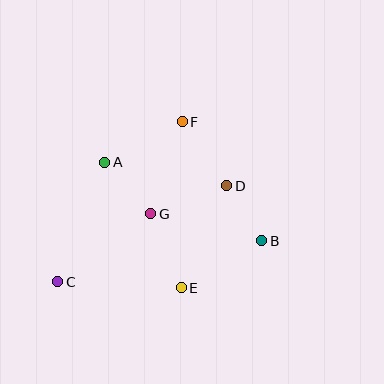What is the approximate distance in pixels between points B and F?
The distance between B and F is approximately 143 pixels.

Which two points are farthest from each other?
Points B and C are farthest from each other.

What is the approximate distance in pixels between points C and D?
The distance between C and D is approximately 194 pixels.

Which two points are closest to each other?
Points B and D are closest to each other.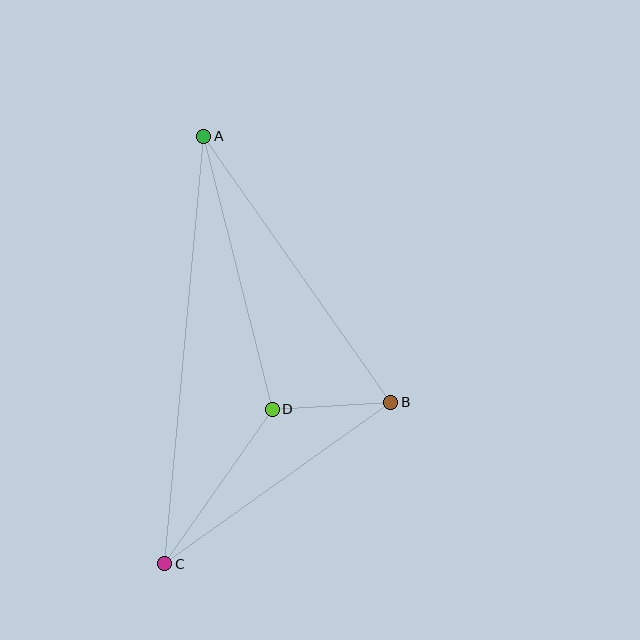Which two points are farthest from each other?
Points A and C are farthest from each other.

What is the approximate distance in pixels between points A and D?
The distance between A and D is approximately 282 pixels.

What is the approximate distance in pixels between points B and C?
The distance between B and C is approximately 278 pixels.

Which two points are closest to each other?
Points B and D are closest to each other.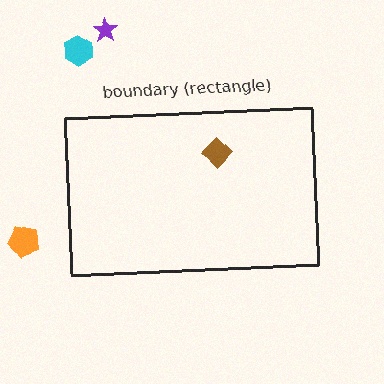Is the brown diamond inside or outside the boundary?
Inside.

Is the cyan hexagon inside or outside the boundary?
Outside.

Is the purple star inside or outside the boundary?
Outside.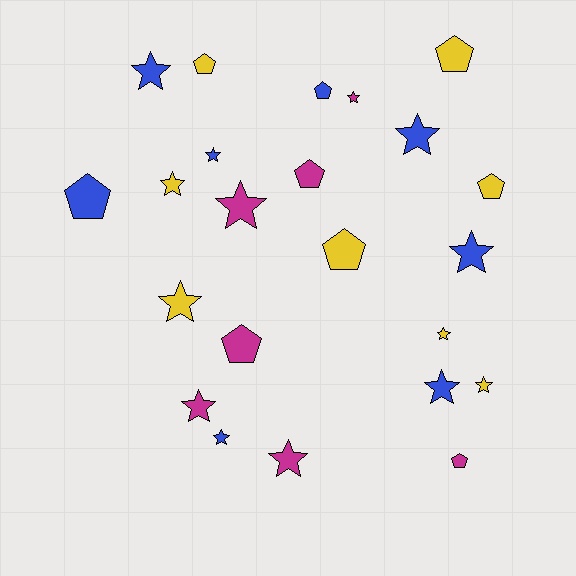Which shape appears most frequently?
Star, with 14 objects.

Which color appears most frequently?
Blue, with 8 objects.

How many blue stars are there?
There are 6 blue stars.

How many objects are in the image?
There are 23 objects.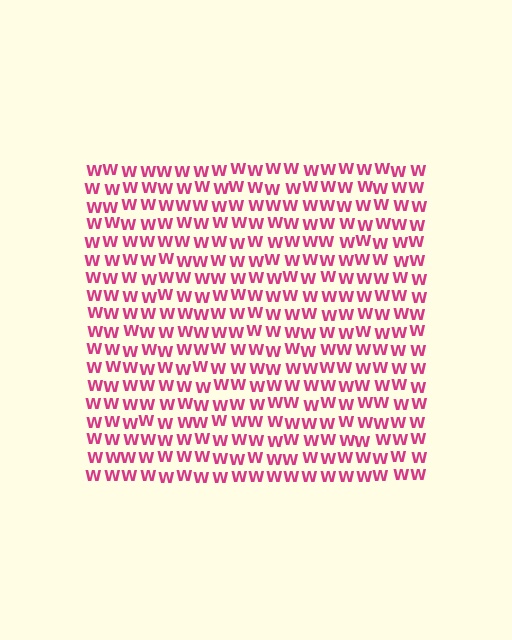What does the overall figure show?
The overall figure shows a square.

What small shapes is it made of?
It is made of small letter W's.